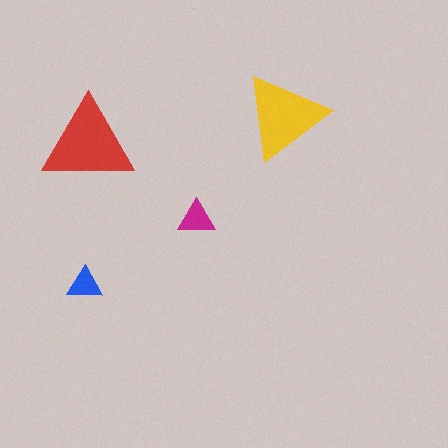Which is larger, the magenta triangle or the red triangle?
The red one.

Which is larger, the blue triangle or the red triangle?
The red one.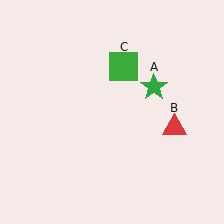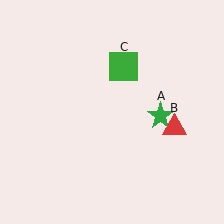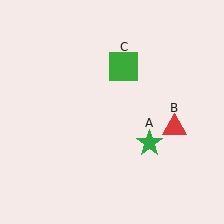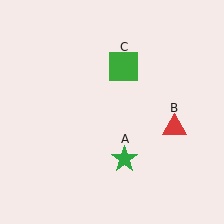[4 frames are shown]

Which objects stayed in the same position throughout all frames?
Red triangle (object B) and green square (object C) remained stationary.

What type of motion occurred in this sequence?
The green star (object A) rotated clockwise around the center of the scene.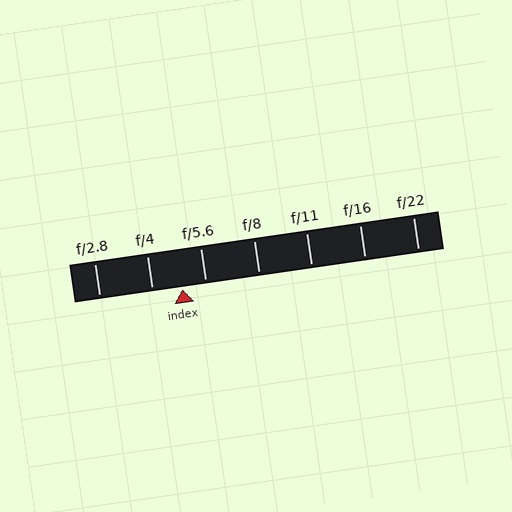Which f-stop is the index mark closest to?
The index mark is closest to f/5.6.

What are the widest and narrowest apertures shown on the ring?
The widest aperture shown is f/2.8 and the narrowest is f/22.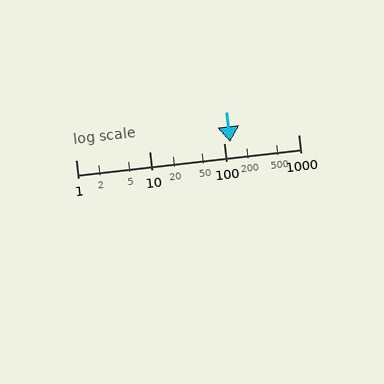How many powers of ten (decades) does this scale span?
The scale spans 3 decades, from 1 to 1000.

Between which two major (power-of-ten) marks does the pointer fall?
The pointer is between 100 and 1000.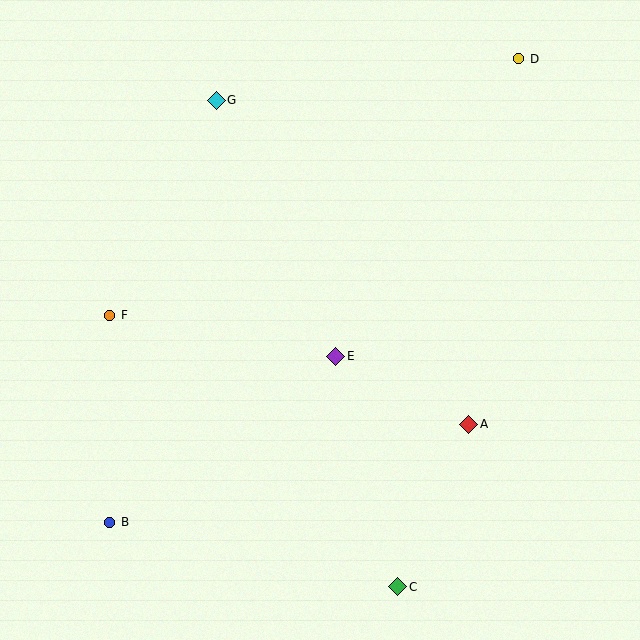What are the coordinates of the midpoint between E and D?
The midpoint between E and D is at (427, 207).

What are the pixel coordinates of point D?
Point D is at (519, 59).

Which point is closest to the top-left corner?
Point G is closest to the top-left corner.